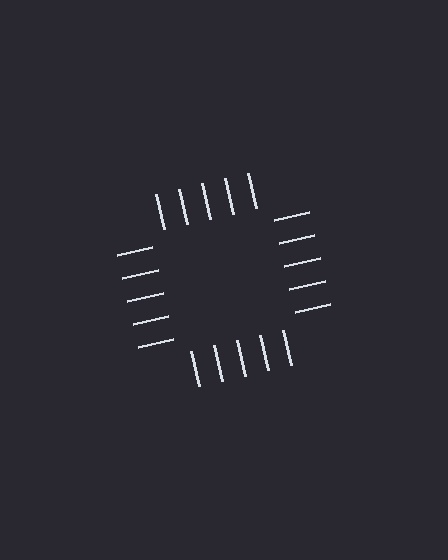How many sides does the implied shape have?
4 sides — the line-ends trace a square.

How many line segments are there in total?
20 — 5 along each of the 4 edges.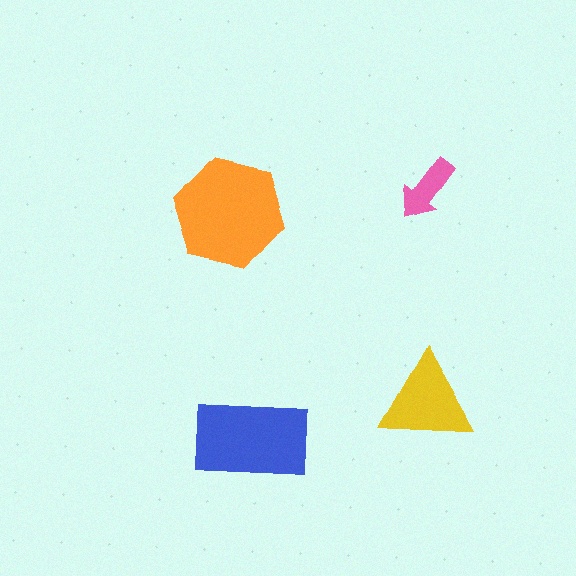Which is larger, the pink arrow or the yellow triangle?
The yellow triangle.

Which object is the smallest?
The pink arrow.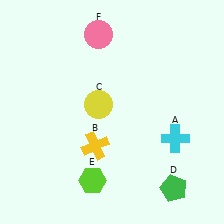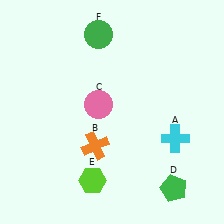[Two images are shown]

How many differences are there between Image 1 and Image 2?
There are 3 differences between the two images.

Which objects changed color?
B changed from yellow to orange. C changed from yellow to pink. F changed from pink to green.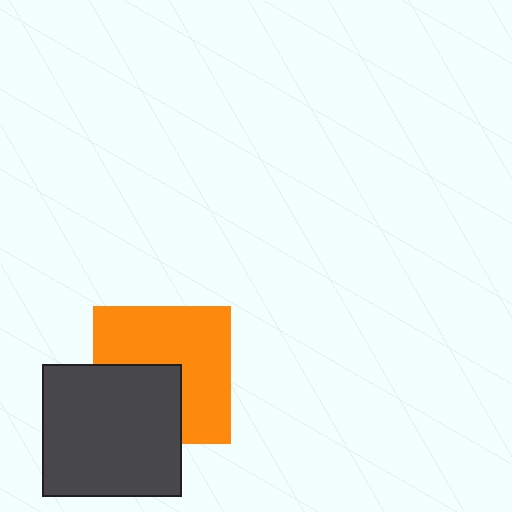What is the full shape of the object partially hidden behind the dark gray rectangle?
The partially hidden object is an orange square.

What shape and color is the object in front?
The object in front is a dark gray rectangle.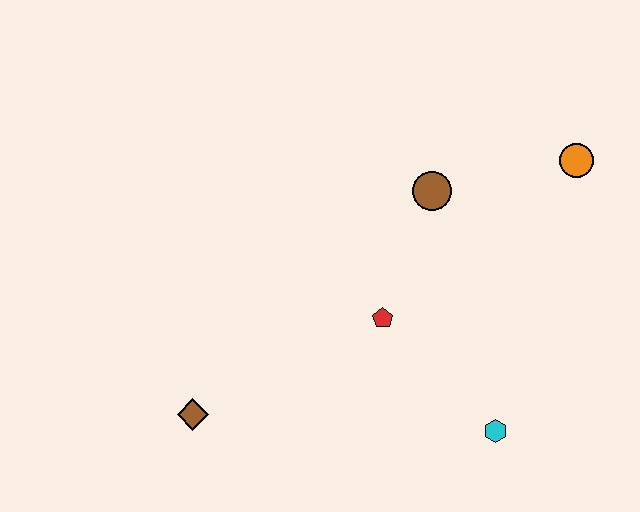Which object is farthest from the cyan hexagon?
The brown diamond is farthest from the cyan hexagon.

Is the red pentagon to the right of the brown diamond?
Yes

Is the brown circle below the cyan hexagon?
No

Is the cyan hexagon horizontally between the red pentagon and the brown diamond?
No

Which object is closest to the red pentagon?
The brown circle is closest to the red pentagon.